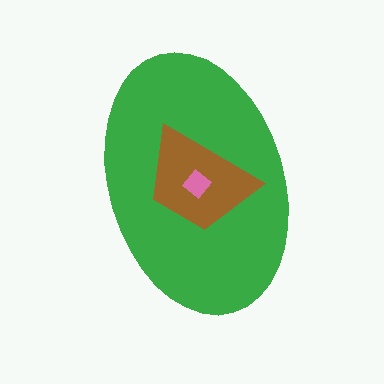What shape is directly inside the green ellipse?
The brown trapezoid.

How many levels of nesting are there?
3.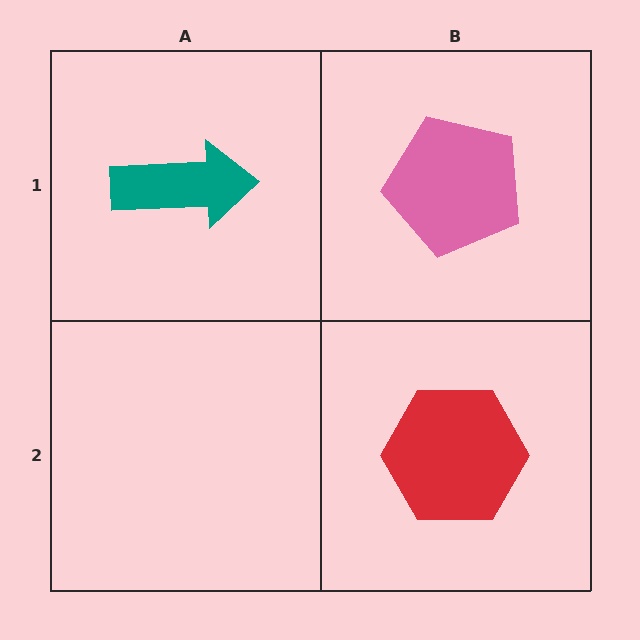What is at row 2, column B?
A red hexagon.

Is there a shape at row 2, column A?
No, that cell is empty.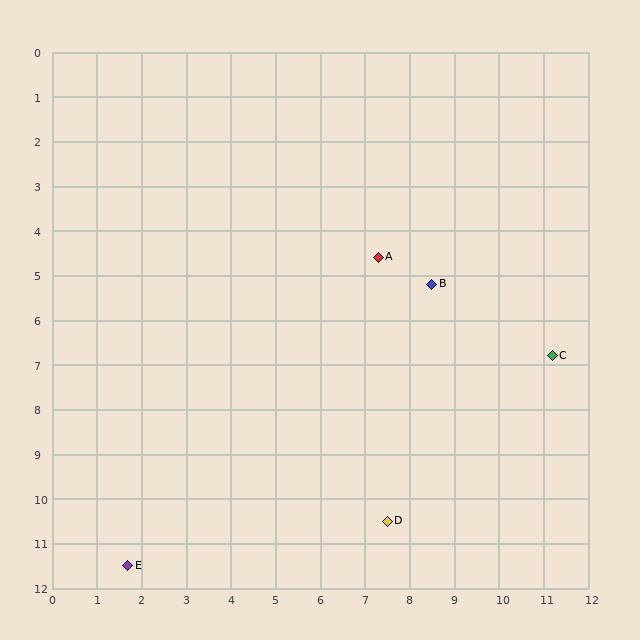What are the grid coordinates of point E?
Point E is at approximately (1.7, 11.5).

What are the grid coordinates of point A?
Point A is at approximately (7.3, 4.6).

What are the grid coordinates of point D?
Point D is at approximately (7.5, 10.5).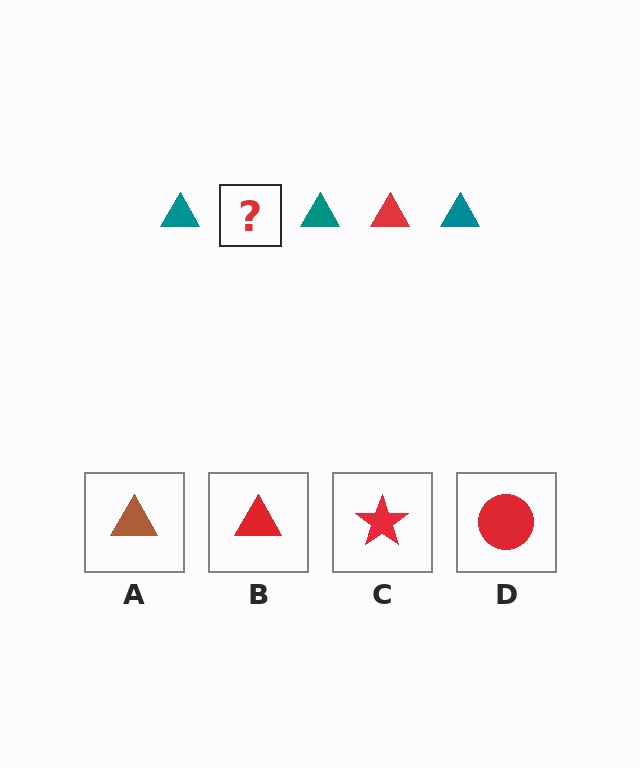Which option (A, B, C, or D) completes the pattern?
B.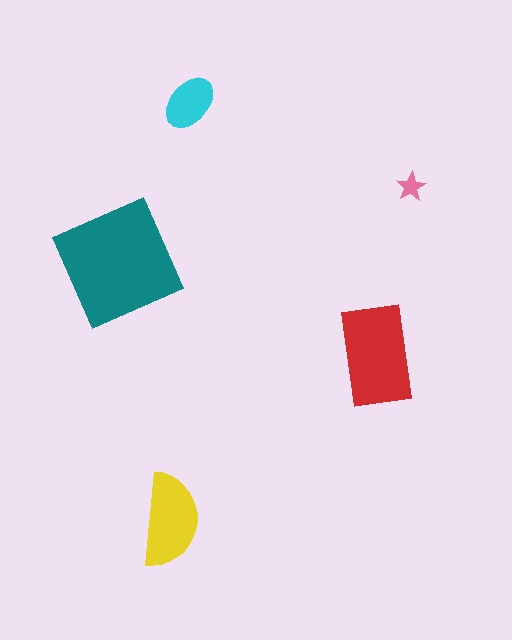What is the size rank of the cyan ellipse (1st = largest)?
4th.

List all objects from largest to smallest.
The teal square, the red rectangle, the yellow semicircle, the cyan ellipse, the pink star.